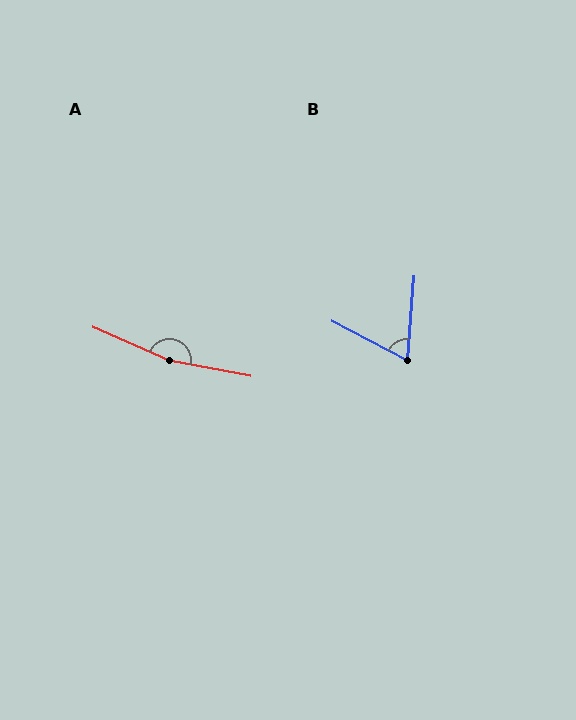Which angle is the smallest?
B, at approximately 66 degrees.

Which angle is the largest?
A, at approximately 167 degrees.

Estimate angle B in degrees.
Approximately 66 degrees.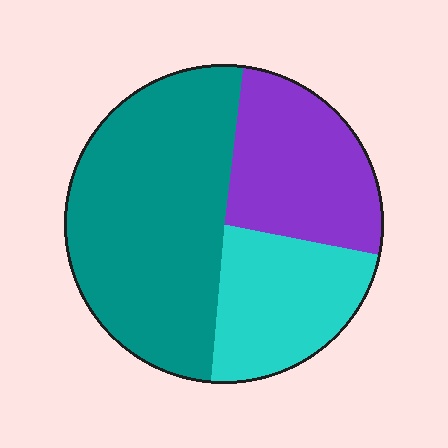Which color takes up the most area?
Teal, at roughly 50%.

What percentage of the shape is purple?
Purple takes up between a sixth and a third of the shape.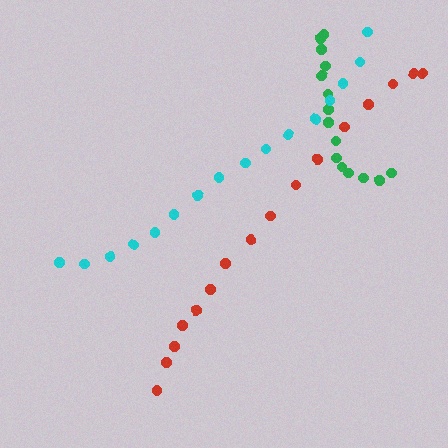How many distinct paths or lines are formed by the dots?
There are 3 distinct paths.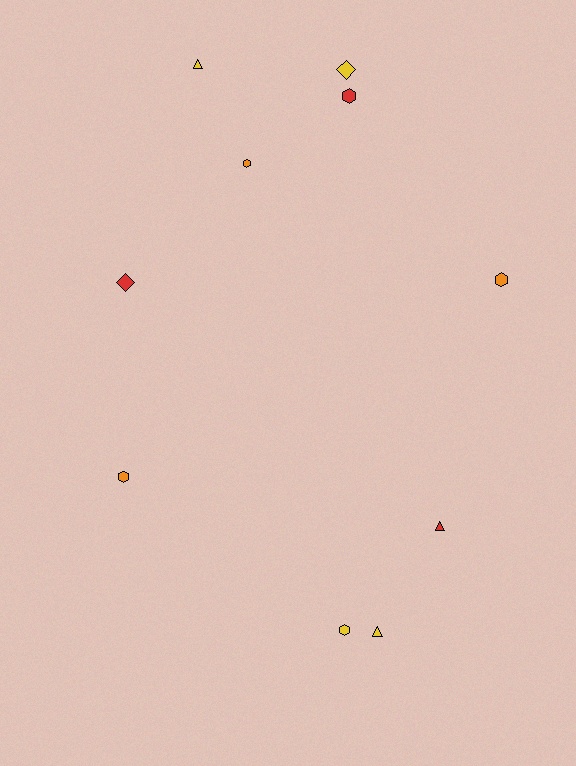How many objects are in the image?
There are 10 objects.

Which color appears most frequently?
Yellow, with 4 objects.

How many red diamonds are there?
There is 1 red diamond.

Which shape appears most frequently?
Hexagon, with 5 objects.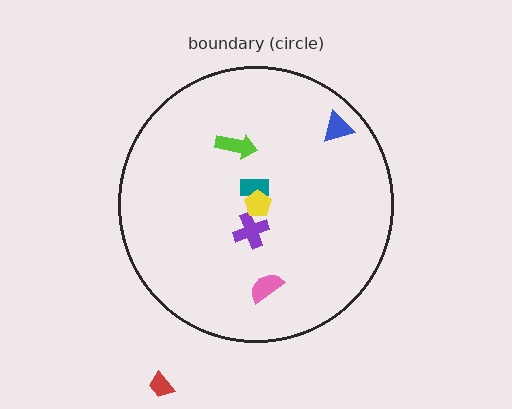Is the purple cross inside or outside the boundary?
Inside.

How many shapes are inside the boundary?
6 inside, 1 outside.